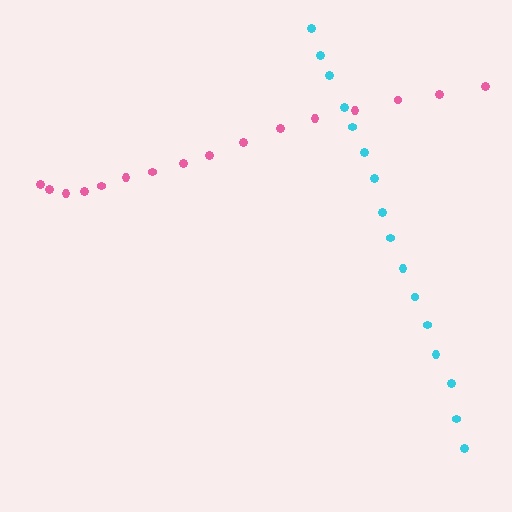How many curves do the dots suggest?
There are 2 distinct paths.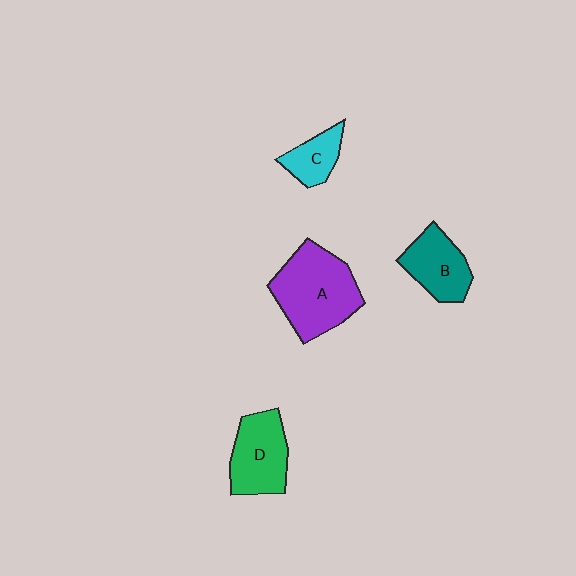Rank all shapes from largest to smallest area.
From largest to smallest: A (purple), D (green), B (teal), C (cyan).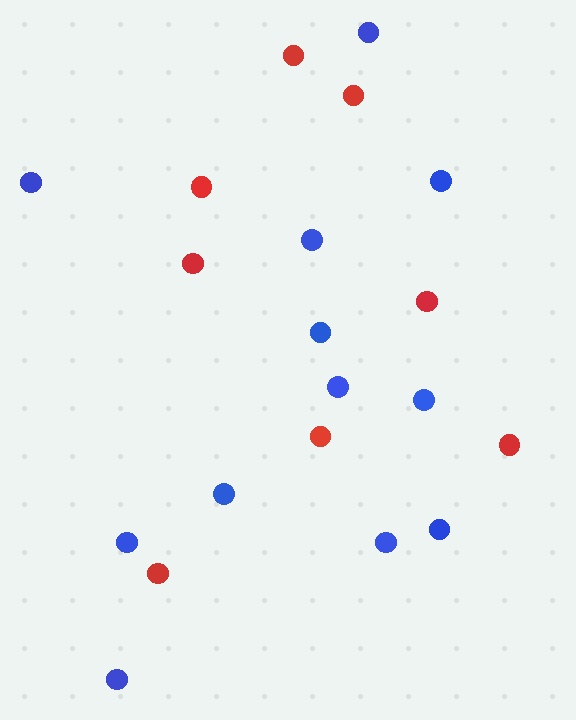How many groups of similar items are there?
There are 2 groups: one group of red circles (8) and one group of blue circles (12).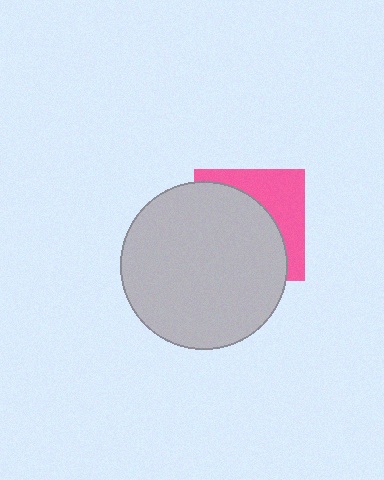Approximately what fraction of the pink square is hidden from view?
Roughly 63% of the pink square is hidden behind the light gray circle.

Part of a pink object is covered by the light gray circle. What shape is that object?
It is a square.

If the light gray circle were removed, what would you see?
You would see the complete pink square.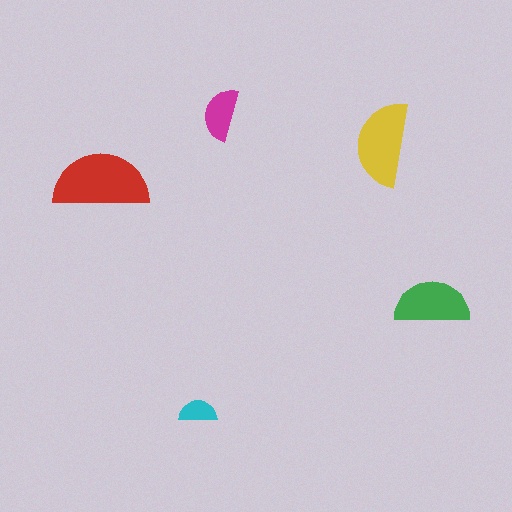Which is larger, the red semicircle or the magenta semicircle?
The red one.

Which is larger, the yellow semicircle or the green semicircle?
The yellow one.